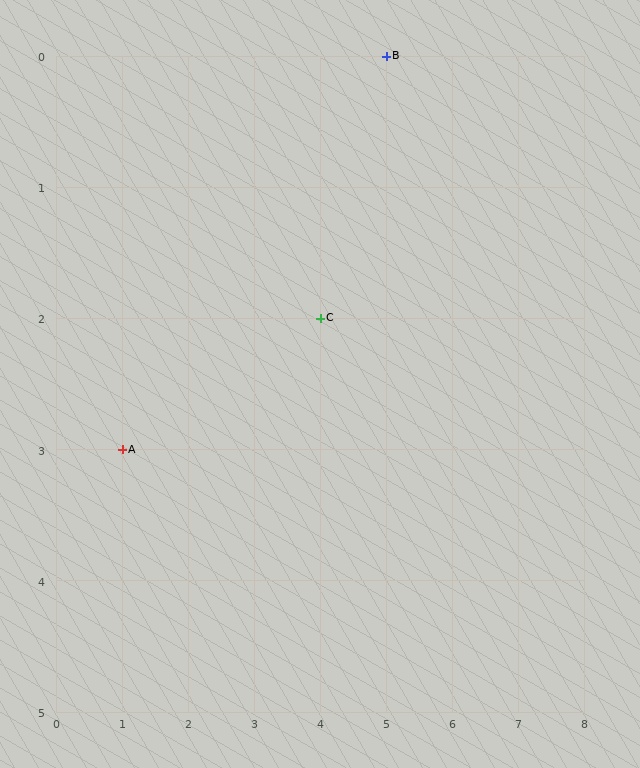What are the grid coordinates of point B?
Point B is at grid coordinates (5, 0).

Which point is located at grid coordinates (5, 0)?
Point B is at (5, 0).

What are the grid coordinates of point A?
Point A is at grid coordinates (1, 3).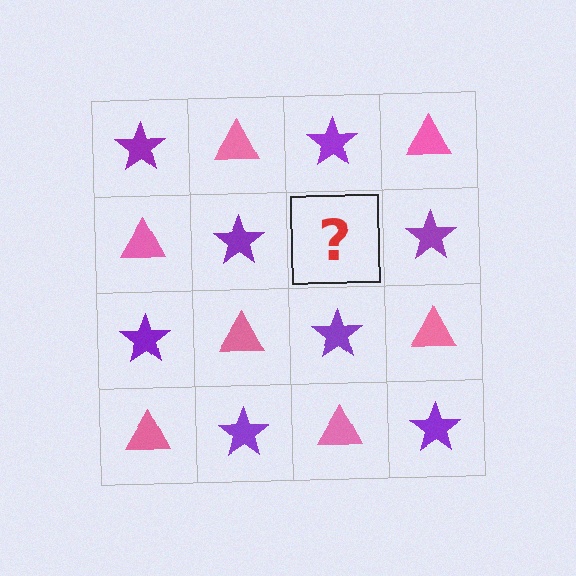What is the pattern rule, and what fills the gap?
The rule is that it alternates purple star and pink triangle in a checkerboard pattern. The gap should be filled with a pink triangle.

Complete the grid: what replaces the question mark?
The question mark should be replaced with a pink triangle.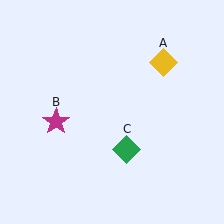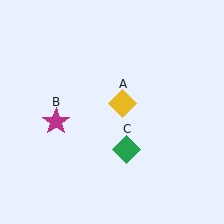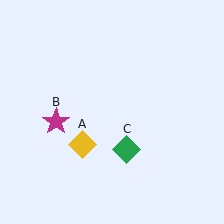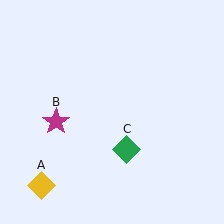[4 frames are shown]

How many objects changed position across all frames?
1 object changed position: yellow diamond (object A).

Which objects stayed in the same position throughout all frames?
Magenta star (object B) and green diamond (object C) remained stationary.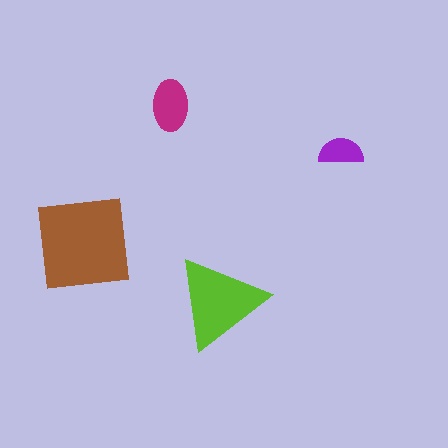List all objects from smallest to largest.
The purple semicircle, the magenta ellipse, the lime triangle, the brown square.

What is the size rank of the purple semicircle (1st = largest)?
4th.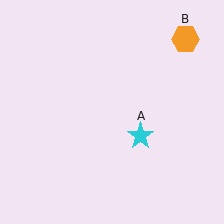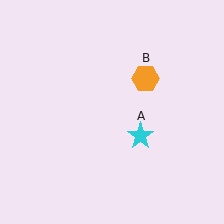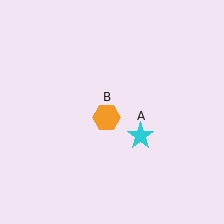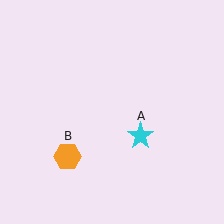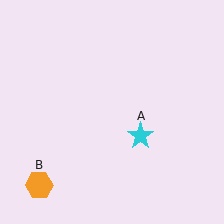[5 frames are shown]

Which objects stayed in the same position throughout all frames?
Cyan star (object A) remained stationary.